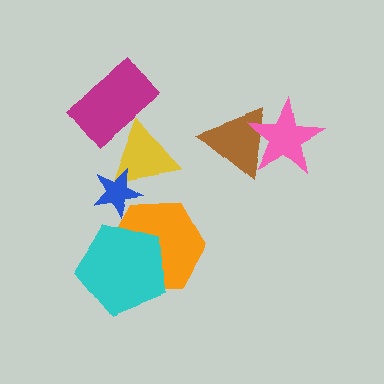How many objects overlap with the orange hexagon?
2 objects overlap with the orange hexagon.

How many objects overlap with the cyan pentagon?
1 object overlaps with the cyan pentagon.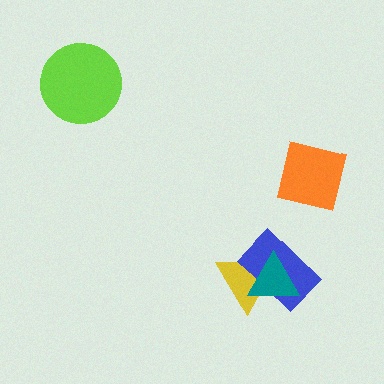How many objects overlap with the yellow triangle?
2 objects overlap with the yellow triangle.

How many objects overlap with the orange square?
0 objects overlap with the orange square.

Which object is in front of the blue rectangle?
The teal triangle is in front of the blue rectangle.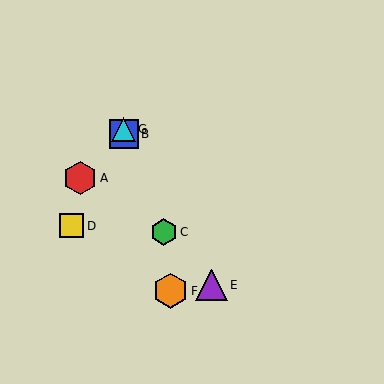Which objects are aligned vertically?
Objects B, G are aligned vertically.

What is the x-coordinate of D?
Object D is at x≈72.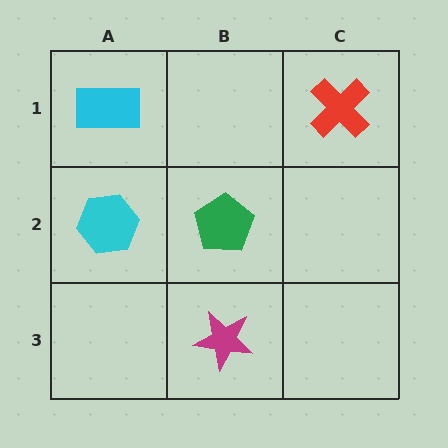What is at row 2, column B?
A green pentagon.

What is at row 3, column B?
A magenta star.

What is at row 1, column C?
A red cross.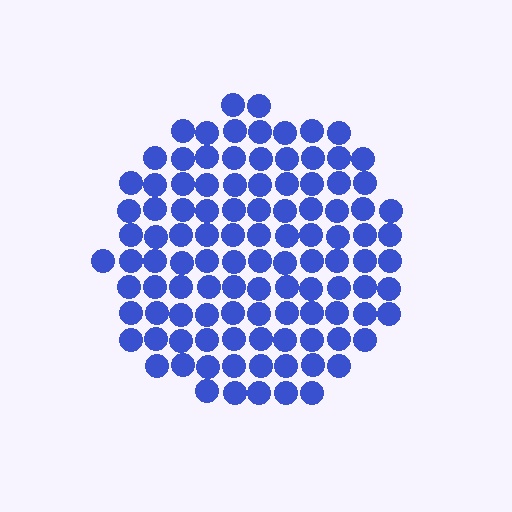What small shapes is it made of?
It is made of small circles.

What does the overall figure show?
The overall figure shows a circle.